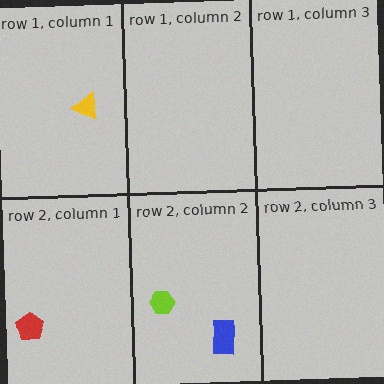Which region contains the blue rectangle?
The row 2, column 2 region.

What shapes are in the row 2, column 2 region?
The lime hexagon, the blue rectangle.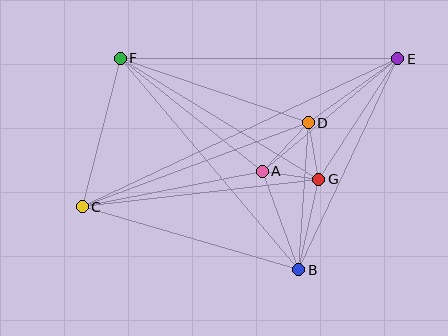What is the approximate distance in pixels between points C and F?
The distance between C and F is approximately 154 pixels.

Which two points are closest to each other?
Points A and G are closest to each other.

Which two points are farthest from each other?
Points C and E are farthest from each other.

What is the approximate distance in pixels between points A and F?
The distance between A and F is approximately 181 pixels.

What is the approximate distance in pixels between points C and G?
The distance between C and G is approximately 238 pixels.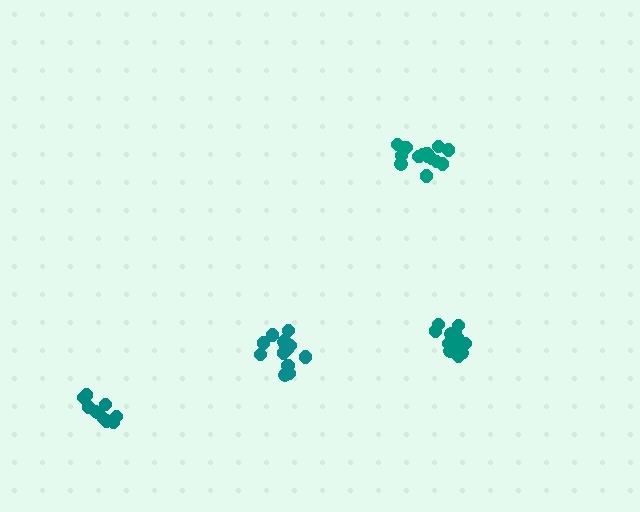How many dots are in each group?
Group 1: 10 dots, Group 2: 14 dots, Group 3: 14 dots, Group 4: 14 dots (52 total).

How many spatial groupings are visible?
There are 4 spatial groupings.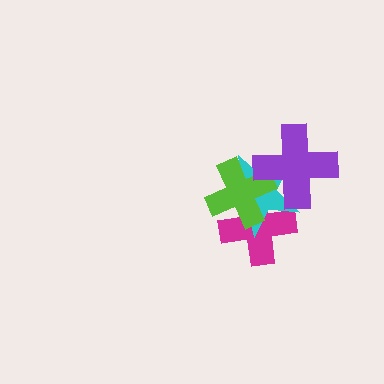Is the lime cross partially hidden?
Yes, it is partially covered by another shape.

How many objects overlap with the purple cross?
3 objects overlap with the purple cross.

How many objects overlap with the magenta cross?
3 objects overlap with the magenta cross.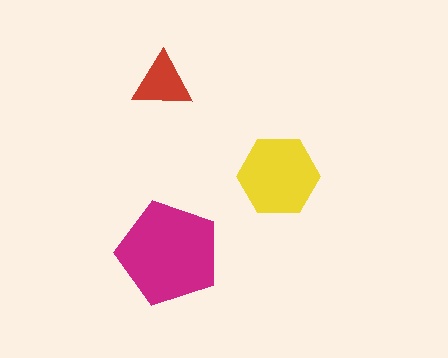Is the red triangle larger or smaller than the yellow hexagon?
Smaller.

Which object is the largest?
The magenta pentagon.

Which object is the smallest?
The red triangle.